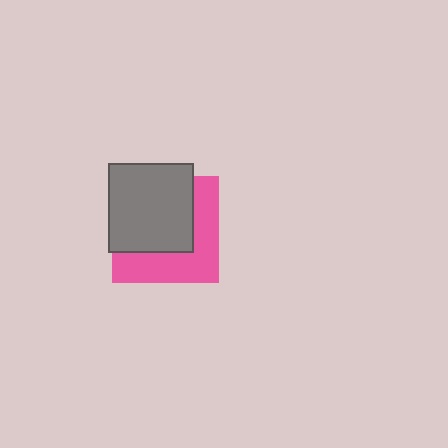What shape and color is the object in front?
The object in front is a gray rectangle.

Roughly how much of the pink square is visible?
About half of it is visible (roughly 45%).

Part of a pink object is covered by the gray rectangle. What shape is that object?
It is a square.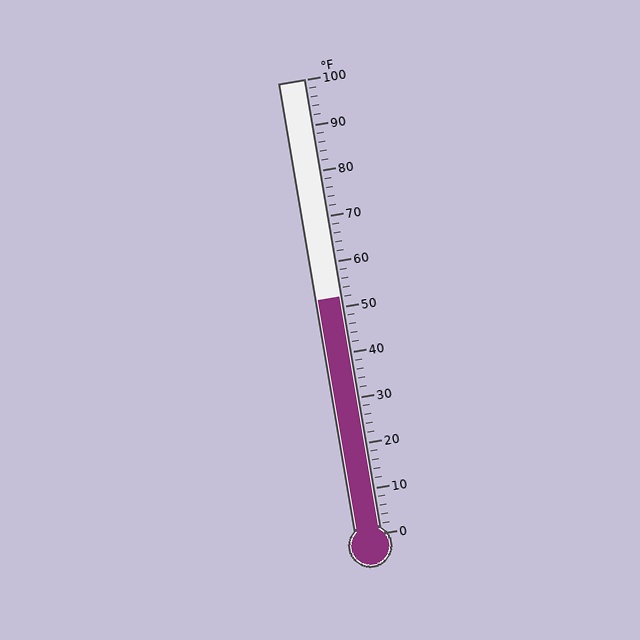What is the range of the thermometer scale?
The thermometer scale ranges from 0°F to 100°F.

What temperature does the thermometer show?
The thermometer shows approximately 52°F.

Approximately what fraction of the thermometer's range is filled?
The thermometer is filled to approximately 50% of its range.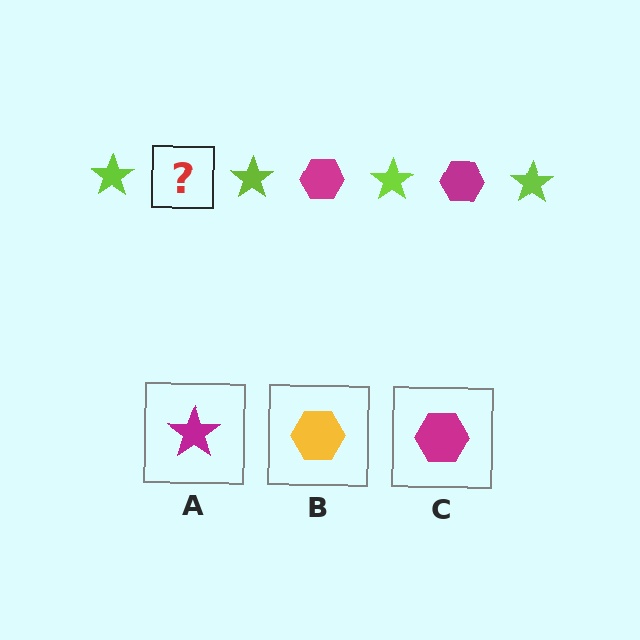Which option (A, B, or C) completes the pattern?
C.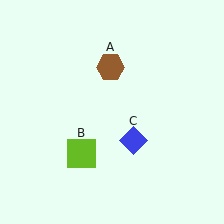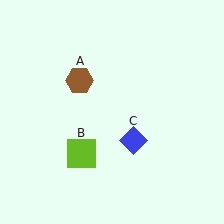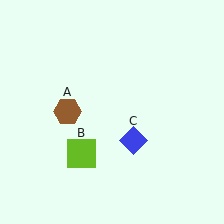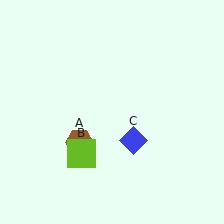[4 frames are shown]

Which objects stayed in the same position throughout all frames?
Lime square (object B) and blue diamond (object C) remained stationary.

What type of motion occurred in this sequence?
The brown hexagon (object A) rotated counterclockwise around the center of the scene.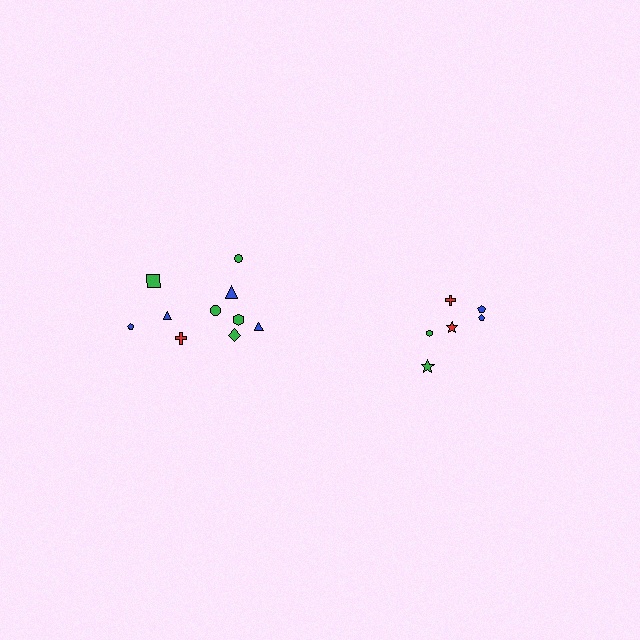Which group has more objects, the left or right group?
The left group.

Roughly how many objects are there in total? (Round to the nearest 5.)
Roughly 15 objects in total.